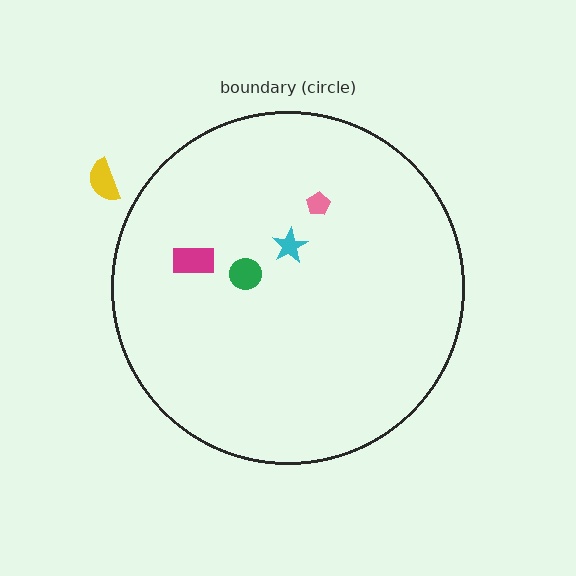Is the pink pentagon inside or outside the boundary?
Inside.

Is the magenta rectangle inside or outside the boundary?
Inside.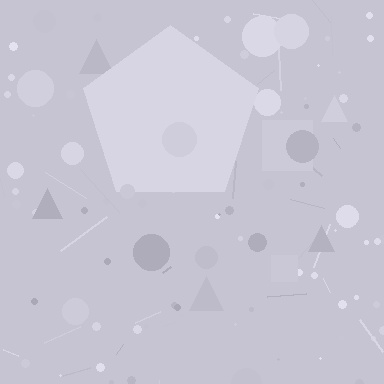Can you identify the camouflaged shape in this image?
The camouflaged shape is a pentagon.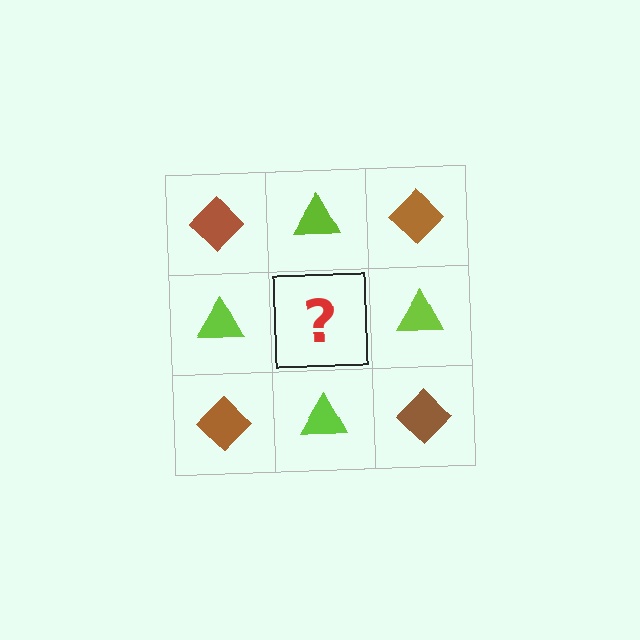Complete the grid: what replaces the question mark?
The question mark should be replaced with a brown diamond.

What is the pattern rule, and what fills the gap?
The rule is that it alternates brown diamond and lime triangle in a checkerboard pattern. The gap should be filled with a brown diamond.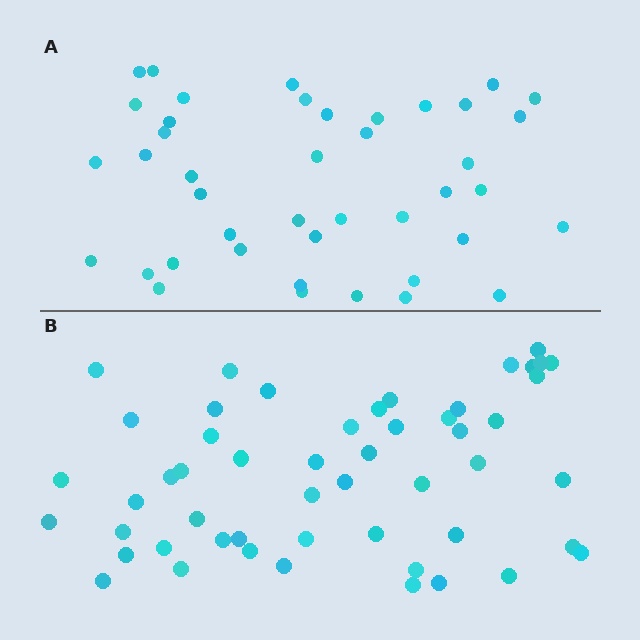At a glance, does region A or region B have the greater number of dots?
Region B (the bottom region) has more dots.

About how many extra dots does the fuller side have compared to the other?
Region B has roughly 10 or so more dots than region A.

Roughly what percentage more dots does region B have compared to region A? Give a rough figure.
About 25% more.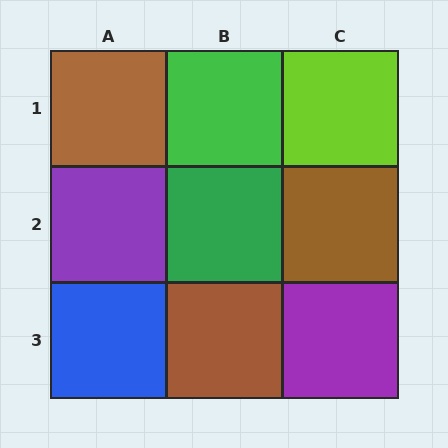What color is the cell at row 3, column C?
Purple.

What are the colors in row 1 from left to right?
Brown, green, lime.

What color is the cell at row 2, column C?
Brown.